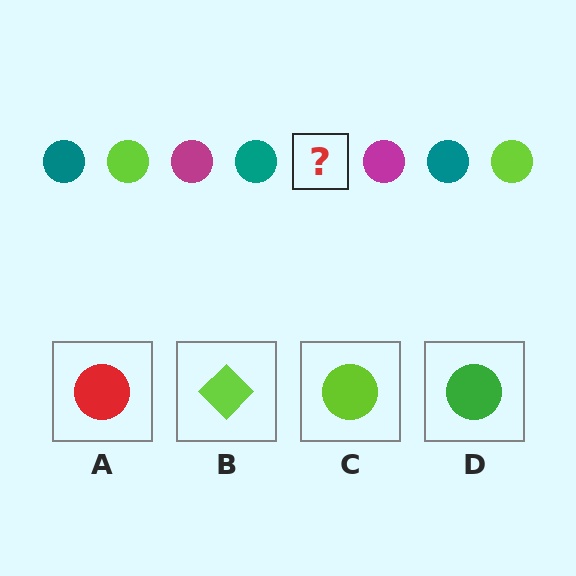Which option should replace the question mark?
Option C.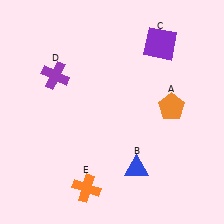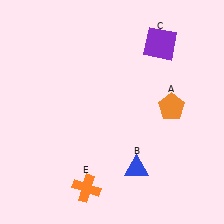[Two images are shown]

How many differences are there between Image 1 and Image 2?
There is 1 difference between the two images.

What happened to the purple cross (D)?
The purple cross (D) was removed in Image 2. It was in the top-left area of Image 1.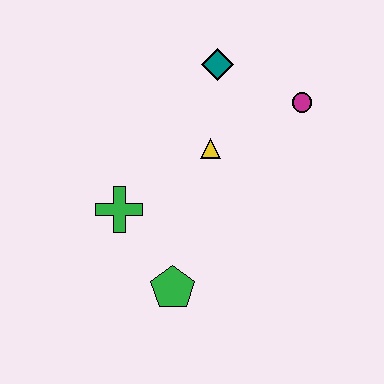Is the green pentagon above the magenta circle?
No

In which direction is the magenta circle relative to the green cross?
The magenta circle is to the right of the green cross.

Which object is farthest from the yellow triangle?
The green pentagon is farthest from the yellow triangle.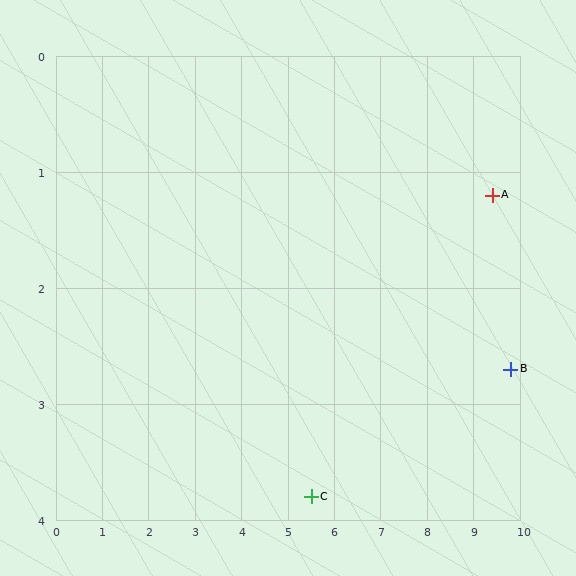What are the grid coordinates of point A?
Point A is at approximately (9.4, 1.2).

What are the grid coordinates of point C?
Point C is at approximately (5.5, 3.8).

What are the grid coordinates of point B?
Point B is at approximately (9.8, 2.7).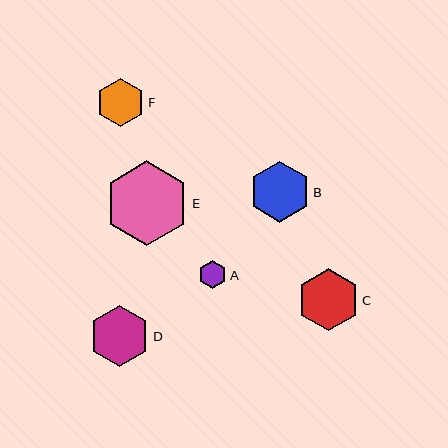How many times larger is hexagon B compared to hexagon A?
Hexagon B is approximately 2.1 times the size of hexagon A.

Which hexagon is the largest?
Hexagon E is the largest with a size of approximately 85 pixels.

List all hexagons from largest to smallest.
From largest to smallest: E, C, B, D, F, A.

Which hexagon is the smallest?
Hexagon A is the smallest with a size of approximately 28 pixels.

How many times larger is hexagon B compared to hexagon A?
Hexagon B is approximately 2.1 times the size of hexagon A.